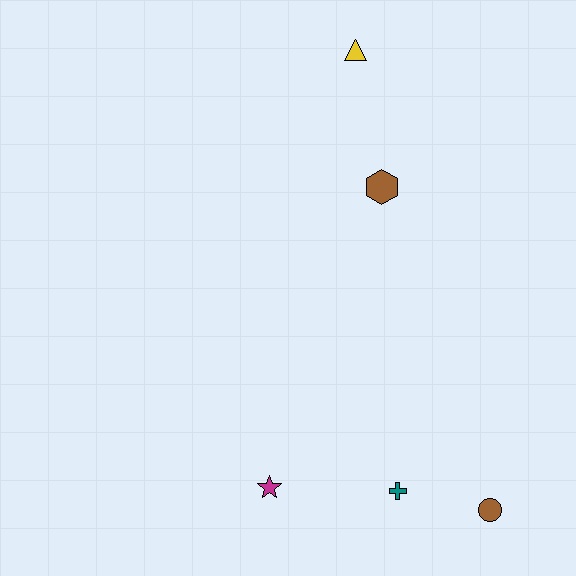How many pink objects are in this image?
There are no pink objects.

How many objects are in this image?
There are 5 objects.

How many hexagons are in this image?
There is 1 hexagon.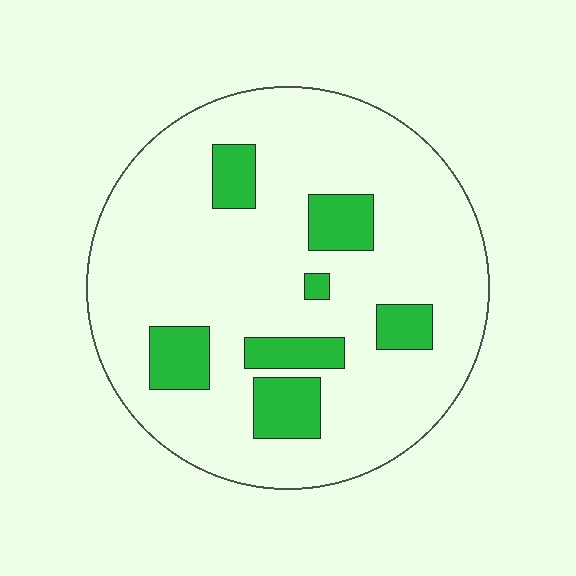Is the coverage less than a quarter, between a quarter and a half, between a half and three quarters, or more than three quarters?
Less than a quarter.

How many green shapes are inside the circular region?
7.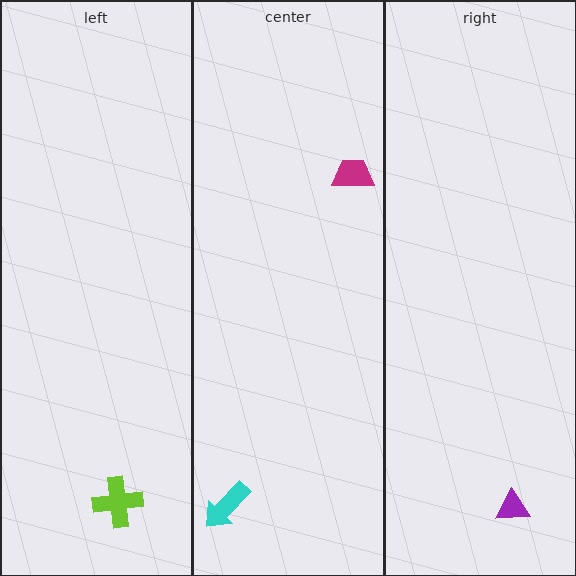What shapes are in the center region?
The magenta trapezoid, the cyan arrow.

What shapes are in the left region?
The lime cross.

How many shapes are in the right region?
1.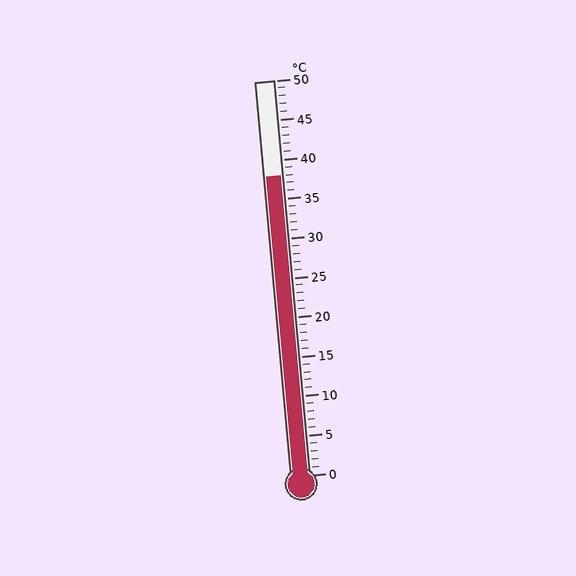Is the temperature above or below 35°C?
The temperature is above 35°C.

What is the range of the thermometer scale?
The thermometer scale ranges from 0°C to 50°C.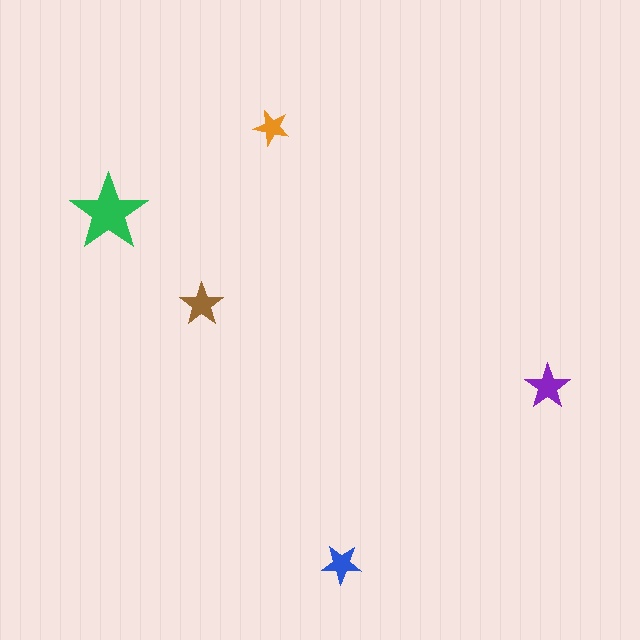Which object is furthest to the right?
The purple star is rightmost.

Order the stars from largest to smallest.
the green one, the purple one, the brown one, the blue one, the orange one.